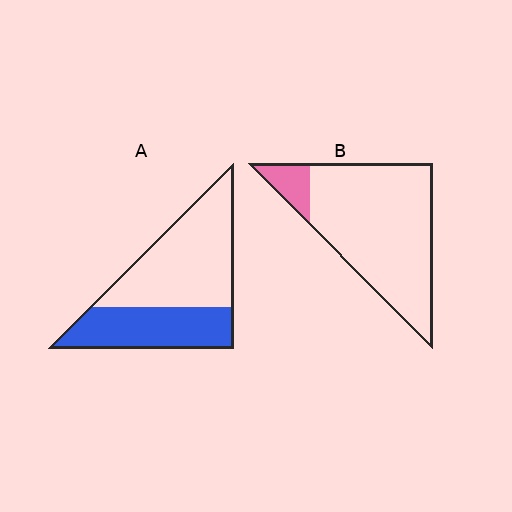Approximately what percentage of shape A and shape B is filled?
A is approximately 40% and B is approximately 10%.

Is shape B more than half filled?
No.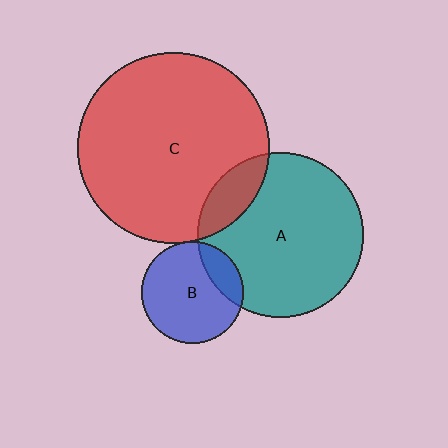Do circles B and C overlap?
Yes.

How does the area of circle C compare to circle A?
Approximately 1.3 times.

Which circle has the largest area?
Circle C (red).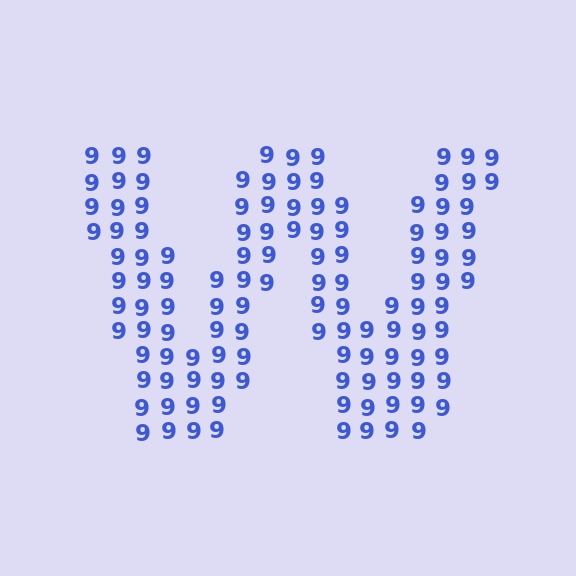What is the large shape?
The large shape is the letter W.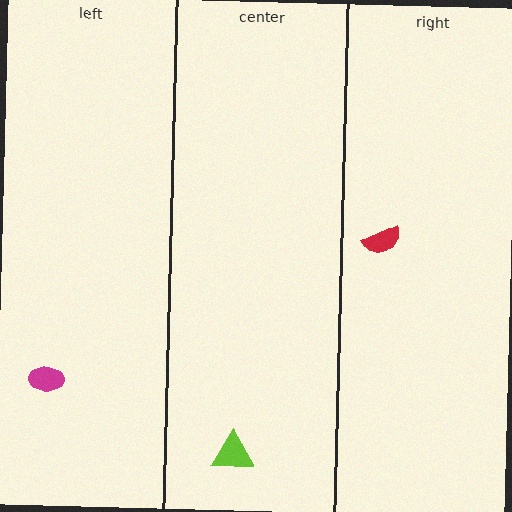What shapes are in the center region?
The lime triangle.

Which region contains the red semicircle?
The right region.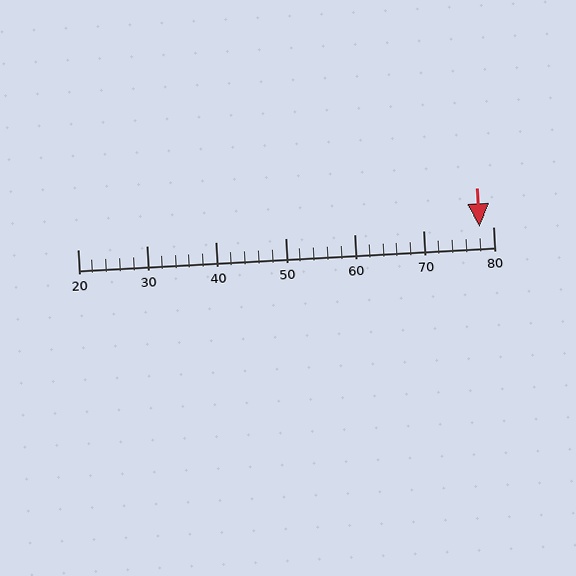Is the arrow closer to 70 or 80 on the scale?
The arrow is closer to 80.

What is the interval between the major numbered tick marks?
The major tick marks are spaced 10 units apart.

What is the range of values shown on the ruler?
The ruler shows values from 20 to 80.